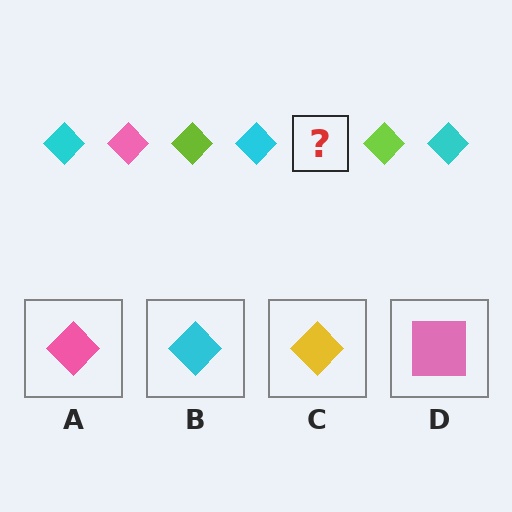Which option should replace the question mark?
Option A.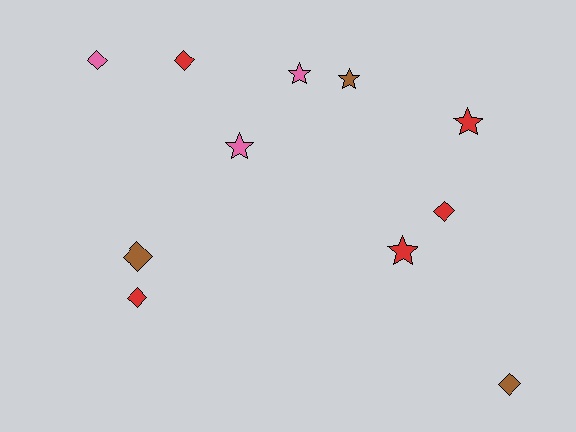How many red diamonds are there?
There are 3 red diamonds.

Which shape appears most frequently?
Diamond, with 6 objects.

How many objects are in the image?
There are 11 objects.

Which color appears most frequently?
Red, with 5 objects.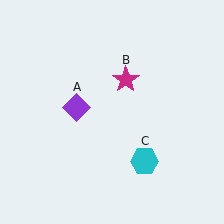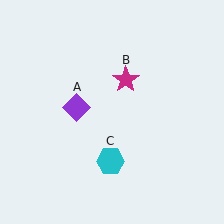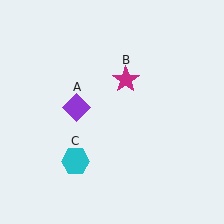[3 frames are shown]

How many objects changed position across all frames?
1 object changed position: cyan hexagon (object C).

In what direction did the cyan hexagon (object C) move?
The cyan hexagon (object C) moved left.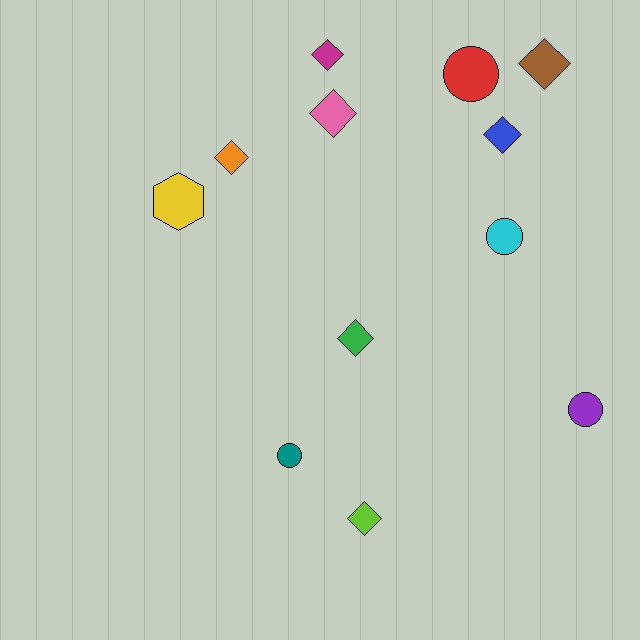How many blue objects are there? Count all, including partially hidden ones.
There is 1 blue object.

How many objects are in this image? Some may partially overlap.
There are 12 objects.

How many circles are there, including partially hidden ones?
There are 4 circles.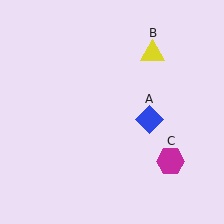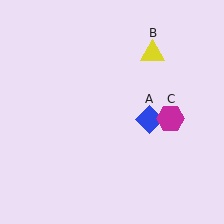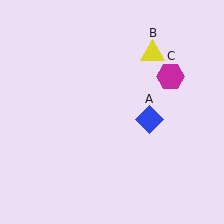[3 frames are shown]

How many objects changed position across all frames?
1 object changed position: magenta hexagon (object C).